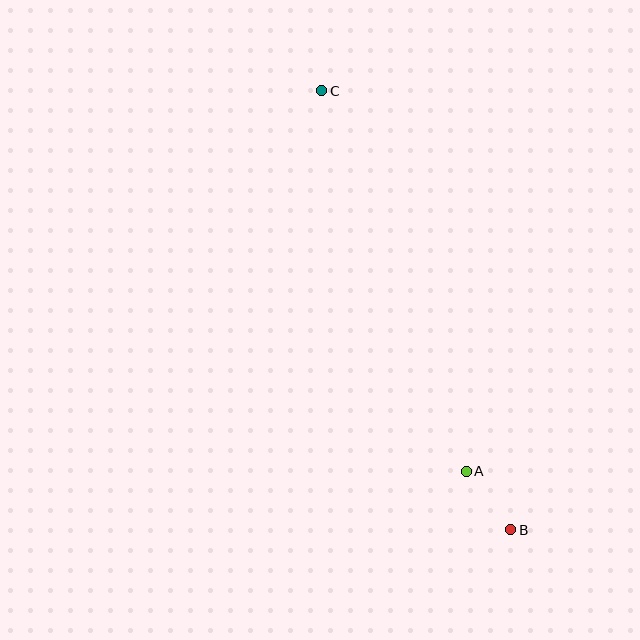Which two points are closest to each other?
Points A and B are closest to each other.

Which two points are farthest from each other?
Points B and C are farthest from each other.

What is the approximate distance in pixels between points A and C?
The distance between A and C is approximately 407 pixels.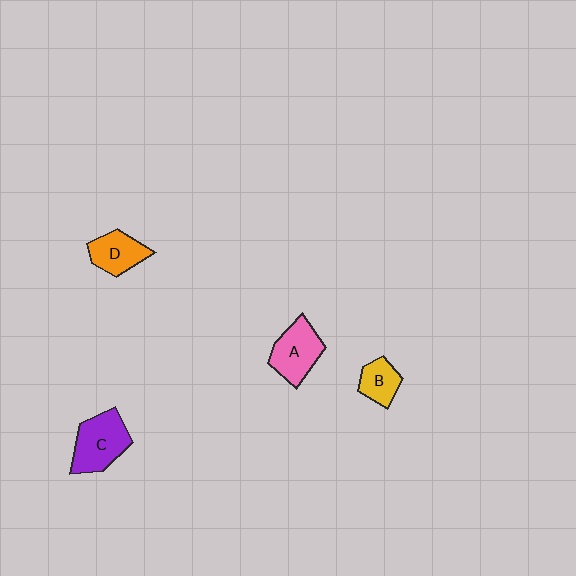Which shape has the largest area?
Shape C (purple).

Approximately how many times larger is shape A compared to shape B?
Approximately 1.6 times.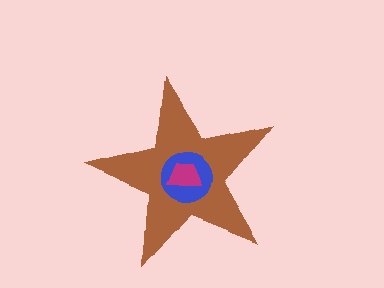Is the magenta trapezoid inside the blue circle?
Yes.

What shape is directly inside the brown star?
The blue circle.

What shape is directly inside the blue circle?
The magenta trapezoid.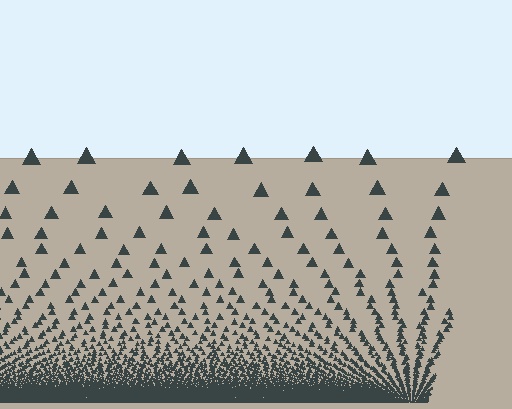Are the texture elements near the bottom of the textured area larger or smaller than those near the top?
Smaller. The gradient is inverted — elements near the bottom are smaller and denser.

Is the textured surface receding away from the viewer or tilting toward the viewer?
The surface appears to tilt toward the viewer. Texture elements get larger and sparser toward the top.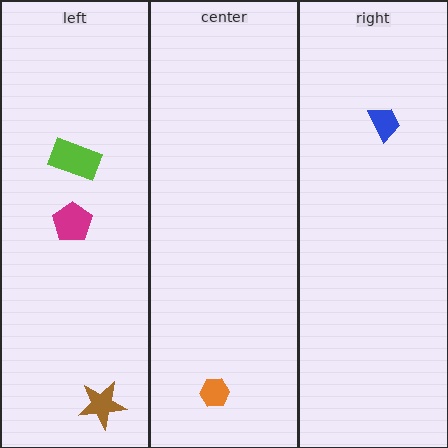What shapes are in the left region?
The brown star, the magenta pentagon, the lime rectangle.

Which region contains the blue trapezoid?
The right region.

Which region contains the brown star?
The left region.